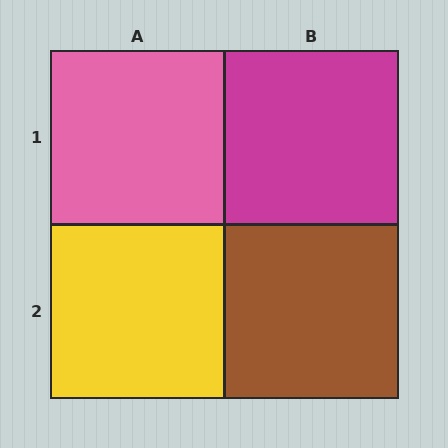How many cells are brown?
1 cell is brown.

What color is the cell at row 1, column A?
Pink.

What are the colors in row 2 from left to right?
Yellow, brown.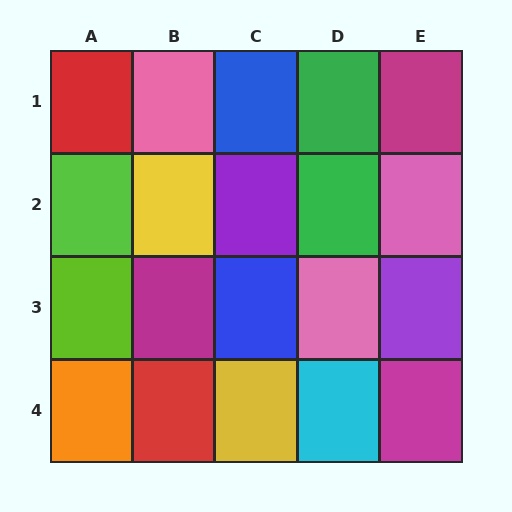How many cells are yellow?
2 cells are yellow.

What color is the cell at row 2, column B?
Yellow.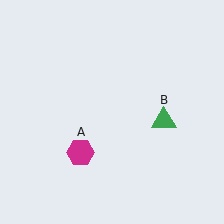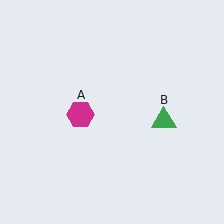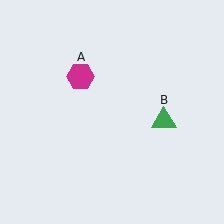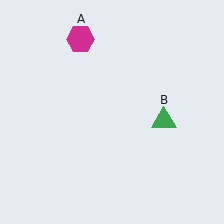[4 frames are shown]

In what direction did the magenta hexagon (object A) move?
The magenta hexagon (object A) moved up.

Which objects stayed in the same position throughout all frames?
Green triangle (object B) remained stationary.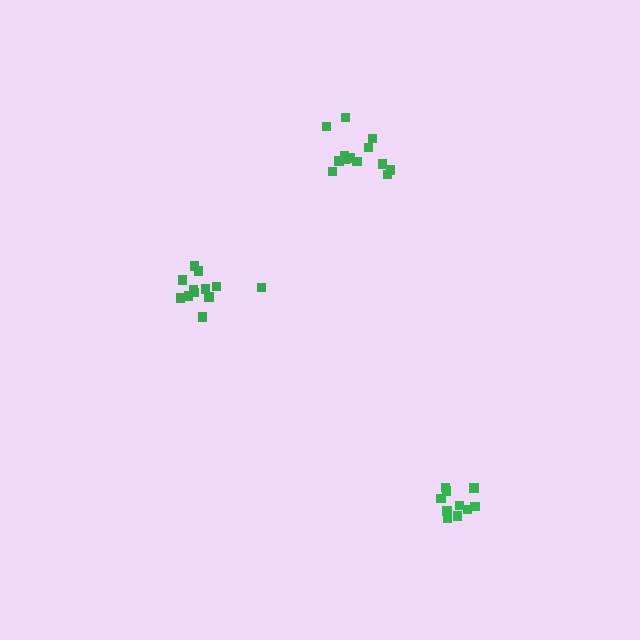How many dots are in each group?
Group 1: 10 dots, Group 2: 13 dots, Group 3: 12 dots (35 total).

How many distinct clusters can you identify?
There are 3 distinct clusters.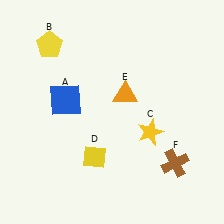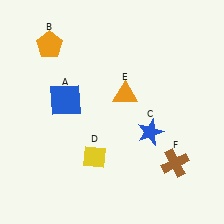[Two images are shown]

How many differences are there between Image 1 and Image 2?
There are 2 differences between the two images.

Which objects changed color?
B changed from yellow to orange. C changed from yellow to blue.